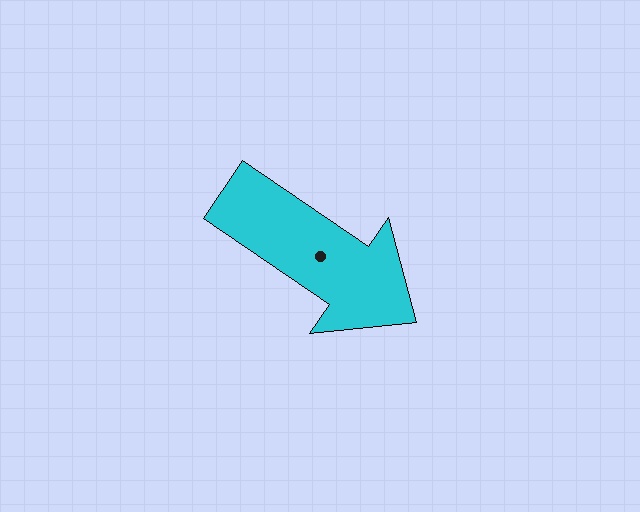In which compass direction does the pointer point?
Southeast.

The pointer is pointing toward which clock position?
Roughly 4 o'clock.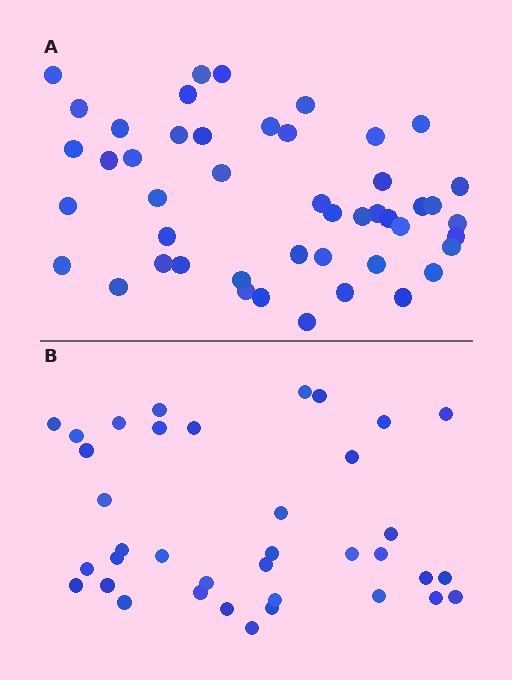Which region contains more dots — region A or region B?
Region A (the top region) has more dots.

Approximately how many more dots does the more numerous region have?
Region A has roughly 10 or so more dots than region B.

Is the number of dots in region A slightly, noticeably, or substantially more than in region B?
Region A has noticeably more, but not dramatically so. The ratio is roughly 1.3 to 1.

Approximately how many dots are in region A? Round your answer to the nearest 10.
About 50 dots. (The exact count is 47, which rounds to 50.)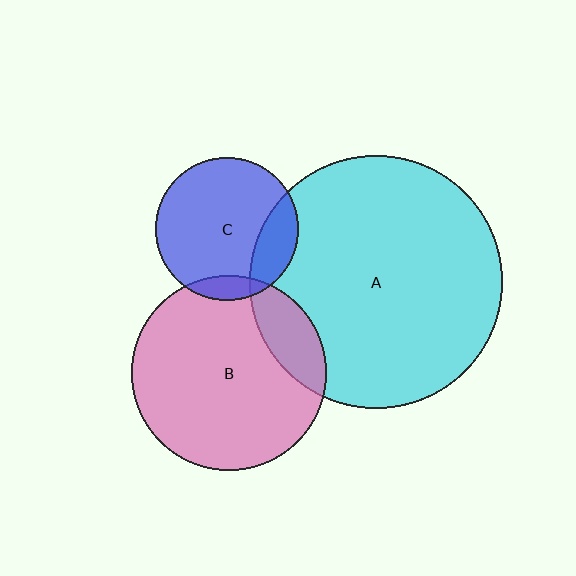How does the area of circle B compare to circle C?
Approximately 1.9 times.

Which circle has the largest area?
Circle A (cyan).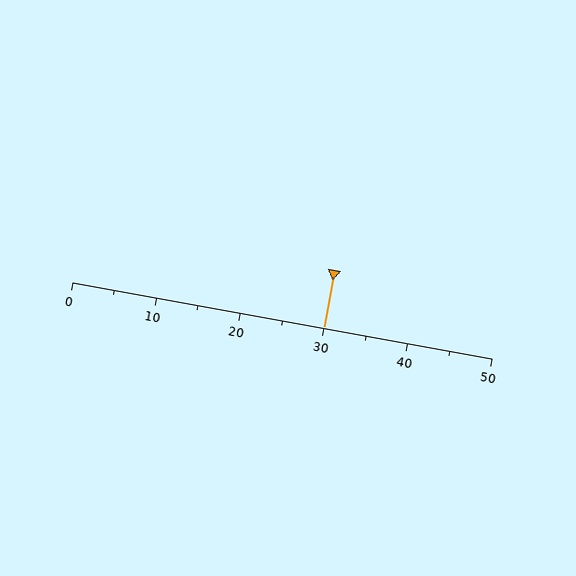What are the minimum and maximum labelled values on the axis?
The axis runs from 0 to 50.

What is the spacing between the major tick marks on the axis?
The major ticks are spaced 10 apart.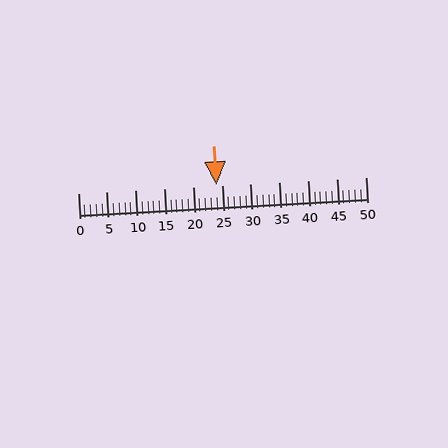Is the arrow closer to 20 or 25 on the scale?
The arrow is closer to 25.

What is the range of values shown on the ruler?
The ruler shows values from 0 to 50.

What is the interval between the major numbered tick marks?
The major tick marks are spaced 5 units apart.